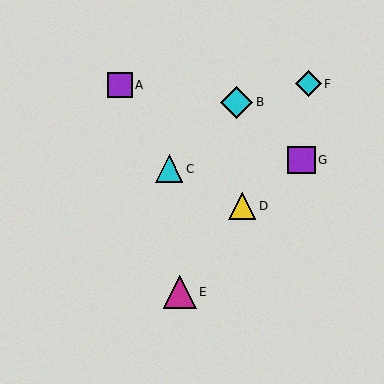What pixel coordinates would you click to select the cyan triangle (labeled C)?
Click at (169, 169) to select the cyan triangle C.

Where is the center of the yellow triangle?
The center of the yellow triangle is at (242, 206).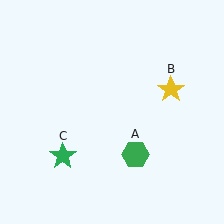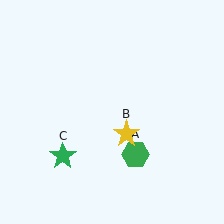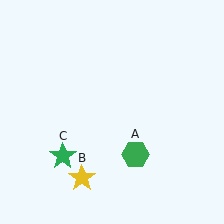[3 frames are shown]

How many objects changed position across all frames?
1 object changed position: yellow star (object B).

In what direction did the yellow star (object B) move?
The yellow star (object B) moved down and to the left.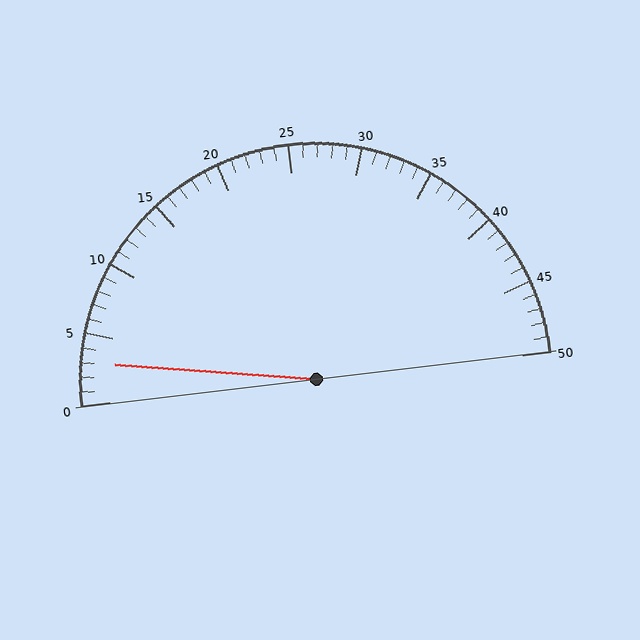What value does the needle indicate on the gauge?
The needle indicates approximately 3.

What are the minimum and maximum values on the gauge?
The gauge ranges from 0 to 50.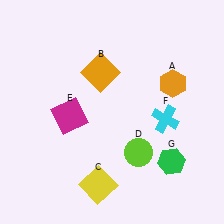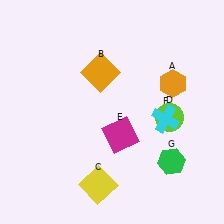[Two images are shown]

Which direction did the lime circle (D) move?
The lime circle (D) moved up.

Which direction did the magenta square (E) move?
The magenta square (E) moved right.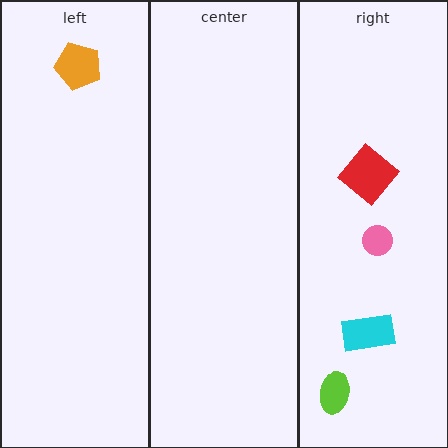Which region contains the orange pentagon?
The left region.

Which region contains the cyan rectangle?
The right region.